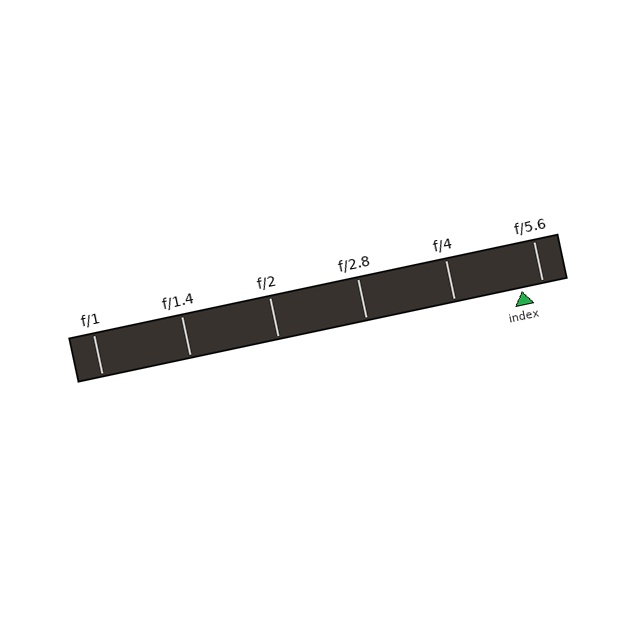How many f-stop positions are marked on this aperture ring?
There are 6 f-stop positions marked.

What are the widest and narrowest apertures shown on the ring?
The widest aperture shown is f/1 and the narrowest is f/5.6.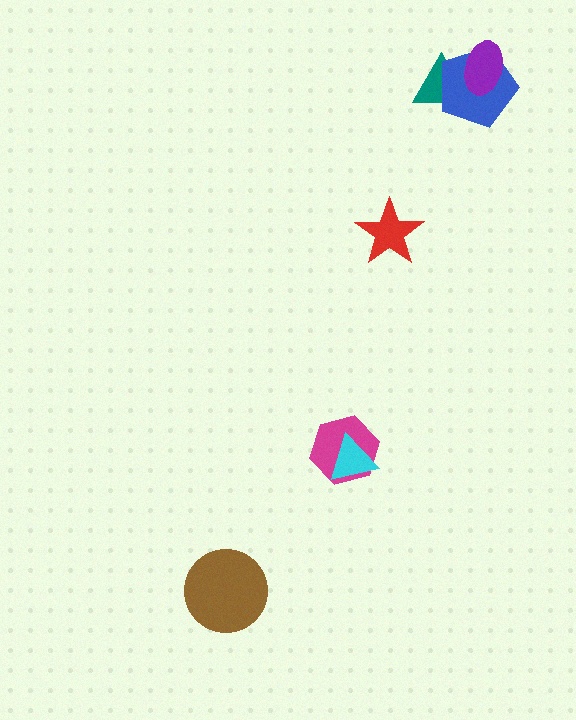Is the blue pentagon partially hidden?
Yes, it is partially covered by another shape.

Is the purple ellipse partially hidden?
No, no other shape covers it.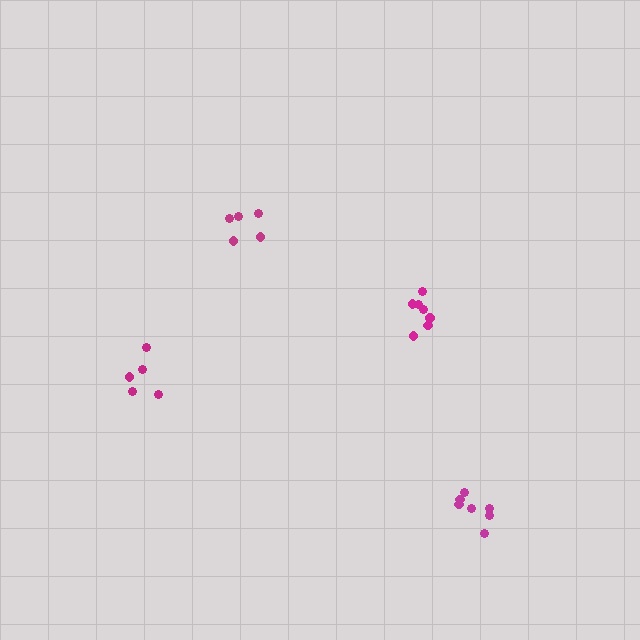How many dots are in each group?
Group 1: 7 dots, Group 2: 5 dots, Group 3: 7 dots, Group 4: 5 dots (24 total).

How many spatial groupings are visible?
There are 4 spatial groupings.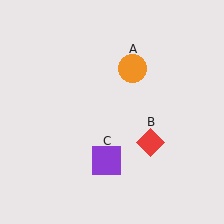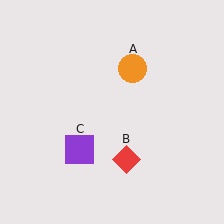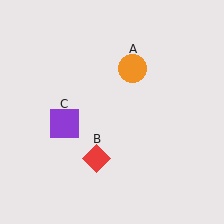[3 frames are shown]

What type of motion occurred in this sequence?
The red diamond (object B), purple square (object C) rotated clockwise around the center of the scene.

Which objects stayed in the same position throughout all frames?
Orange circle (object A) remained stationary.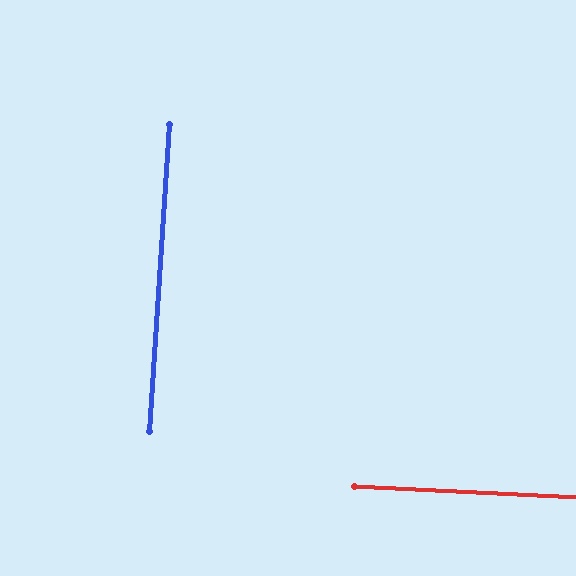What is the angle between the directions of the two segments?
Approximately 89 degrees.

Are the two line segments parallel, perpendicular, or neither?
Perpendicular — they meet at approximately 89°.